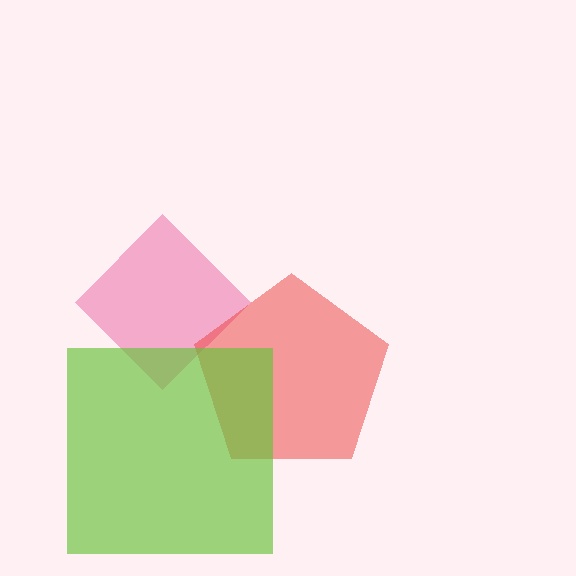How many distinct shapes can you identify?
There are 3 distinct shapes: a pink diamond, a red pentagon, a lime square.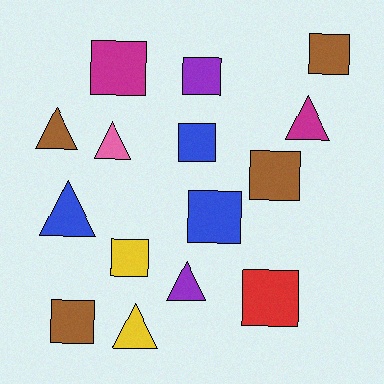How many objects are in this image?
There are 15 objects.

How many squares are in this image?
There are 9 squares.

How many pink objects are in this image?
There is 1 pink object.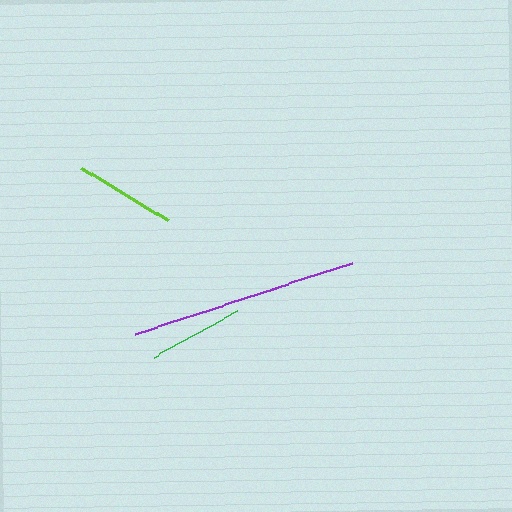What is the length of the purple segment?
The purple segment is approximately 228 pixels long.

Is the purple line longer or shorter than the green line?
The purple line is longer than the green line.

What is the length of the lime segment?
The lime segment is approximately 103 pixels long.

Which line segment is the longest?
The purple line is the longest at approximately 228 pixels.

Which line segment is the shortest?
The green line is the shortest at approximately 95 pixels.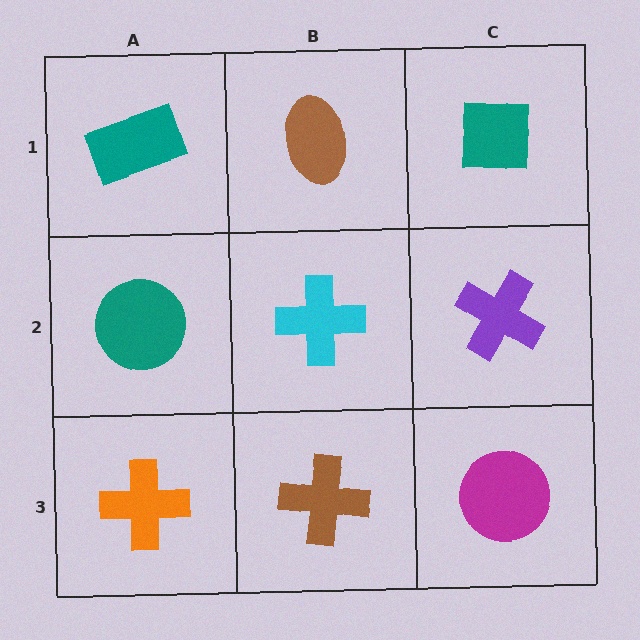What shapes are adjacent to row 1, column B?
A cyan cross (row 2, column B), a teal rectangle (row 1, column A), a teal square (row 1, column C).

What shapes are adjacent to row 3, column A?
A teal circle (row 2, column A), a brown cross (row 3, column B).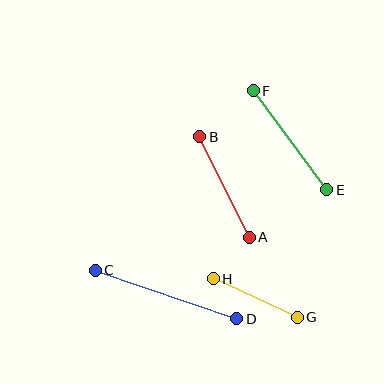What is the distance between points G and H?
The distance is approximately 92 pixels.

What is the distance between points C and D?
The distance is approximately 150 pixels.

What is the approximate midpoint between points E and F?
The midpoint is at approximately (290, 140) pixels.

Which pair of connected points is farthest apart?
Points C and D are farthest apart.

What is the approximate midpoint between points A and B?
The midpoint is at approximately (224, 187) pixels.